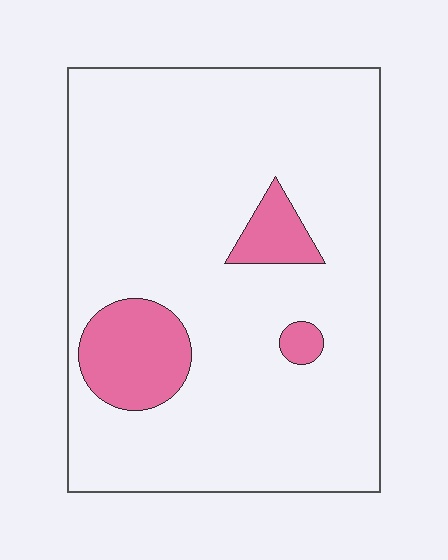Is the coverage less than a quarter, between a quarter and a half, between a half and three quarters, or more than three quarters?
Less than a quarter.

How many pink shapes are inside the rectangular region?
3.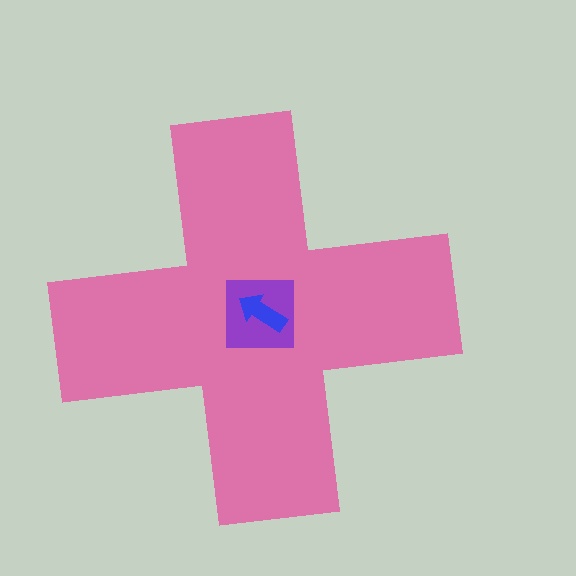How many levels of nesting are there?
3.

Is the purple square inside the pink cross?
Yes.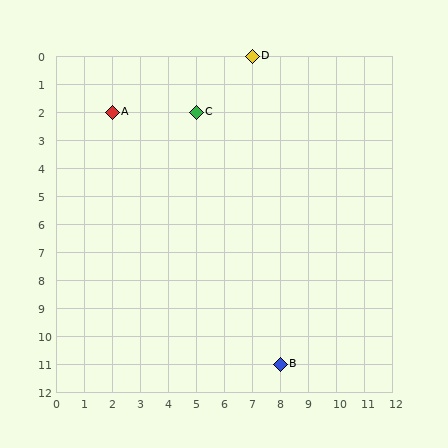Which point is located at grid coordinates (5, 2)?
Point C is at (5, 2).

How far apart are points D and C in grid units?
Points D and C are 2 columns and 2 rows apart (about 2.8 grid units diagonally).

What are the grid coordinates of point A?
Point A is at grid coordinates (2, 2).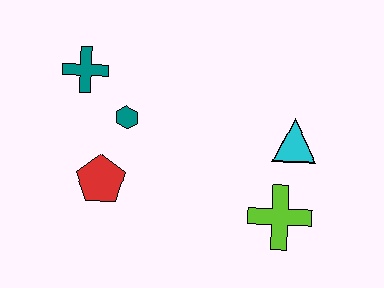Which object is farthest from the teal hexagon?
The lime cross is farthest from the teal hexagon.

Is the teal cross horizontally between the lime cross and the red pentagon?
No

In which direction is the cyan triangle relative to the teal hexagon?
The cyan triangle is to the right of the teal hexagon.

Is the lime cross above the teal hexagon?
No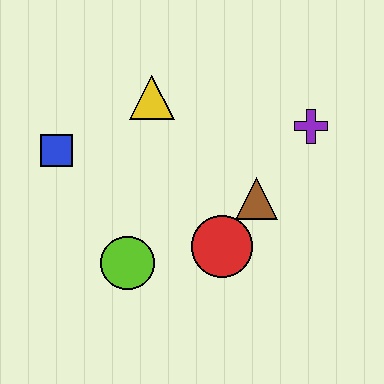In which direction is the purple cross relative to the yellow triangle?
The purple cross is to the right of the yellow triangle.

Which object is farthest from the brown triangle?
The blue square is farthest from the brown triangle.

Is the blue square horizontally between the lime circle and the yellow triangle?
No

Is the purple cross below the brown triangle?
No